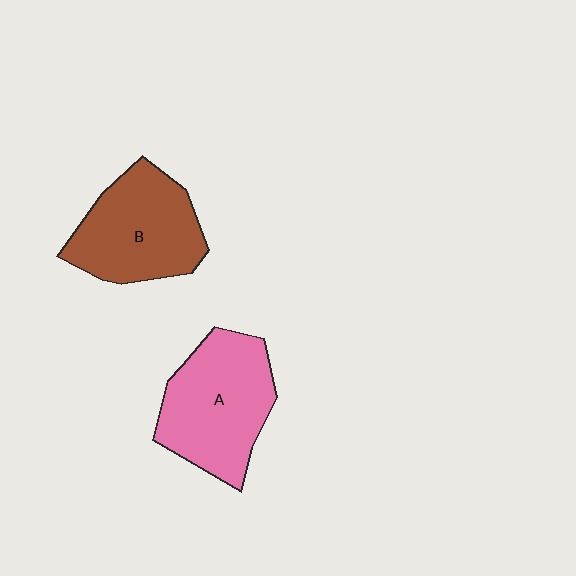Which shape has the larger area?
Shape A (pink).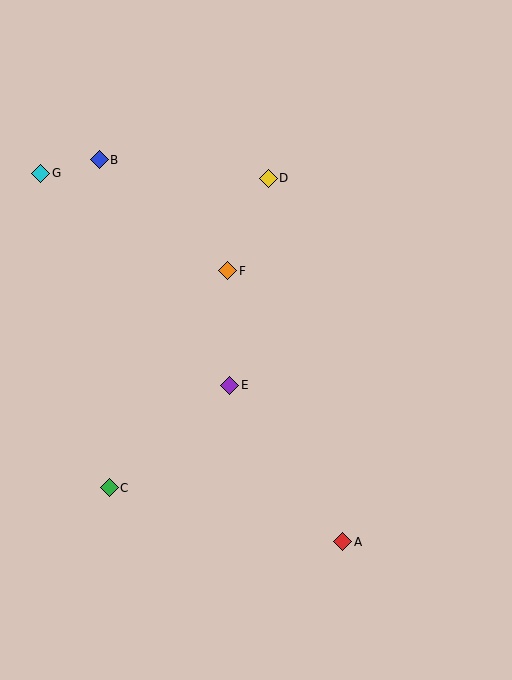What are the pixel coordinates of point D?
Point D is at (268, 178).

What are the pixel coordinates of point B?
Point B is at (99, 160).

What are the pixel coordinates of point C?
Point C is at (109, 488).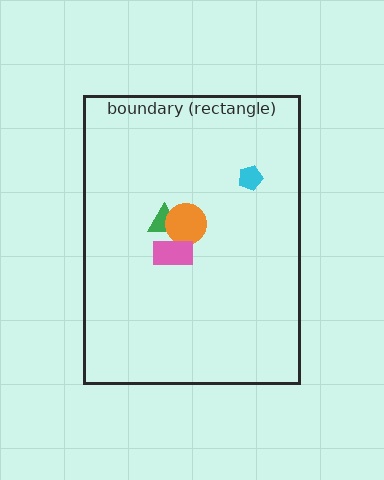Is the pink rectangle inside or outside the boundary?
Inside.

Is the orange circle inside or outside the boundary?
Inside.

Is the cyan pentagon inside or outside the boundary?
Inside.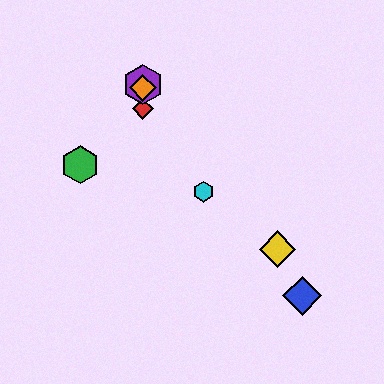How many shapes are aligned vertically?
3 shapes (the red diamond, the purple hexagon, the orange diamond) are aligned vertically.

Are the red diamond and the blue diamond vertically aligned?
No, the red diamond is at x≈143 and the blue diamond is at x≈302.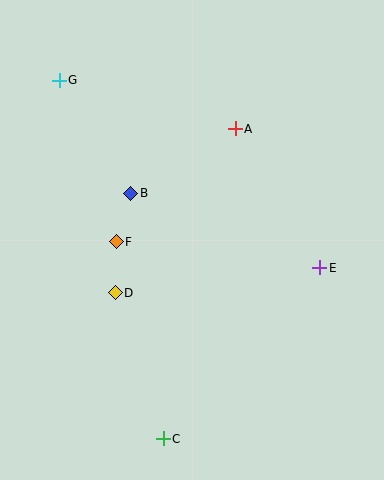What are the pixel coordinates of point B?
Point B is at (131, 193).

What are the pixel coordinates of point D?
Point D is at (115, 293).